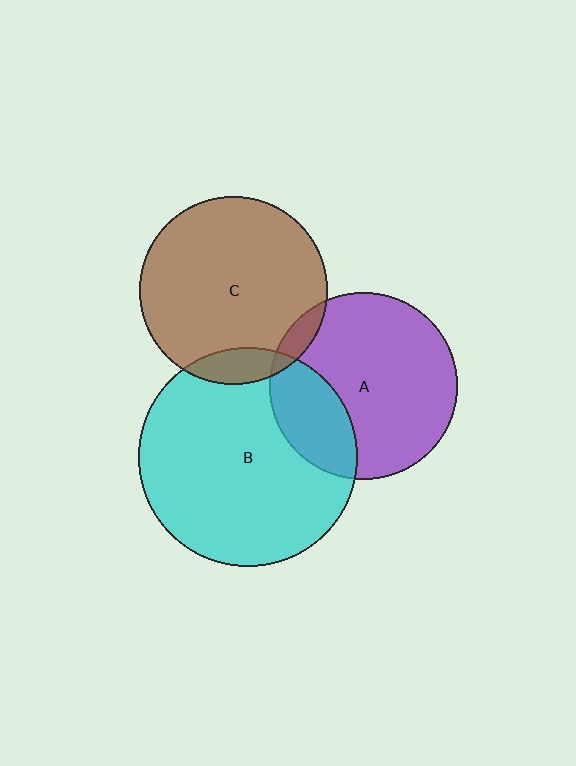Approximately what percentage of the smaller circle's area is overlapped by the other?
Approximately 10%.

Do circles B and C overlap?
Yes.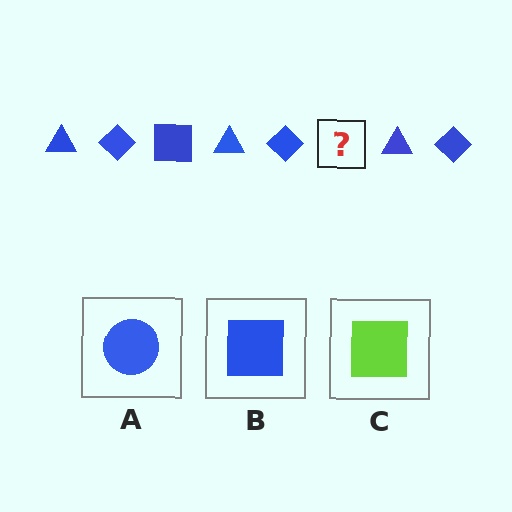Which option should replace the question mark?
Option B.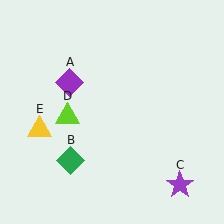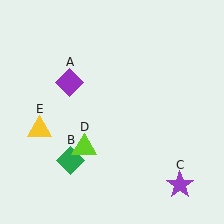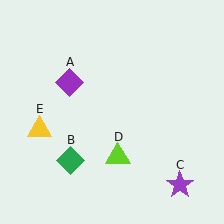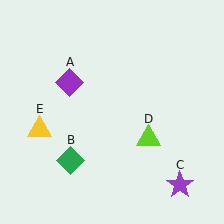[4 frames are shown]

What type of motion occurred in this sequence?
The lime triangle (object D) rotated counterclockwise around the center of the scene.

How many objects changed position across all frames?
1 object changed position: lime triangle (object D).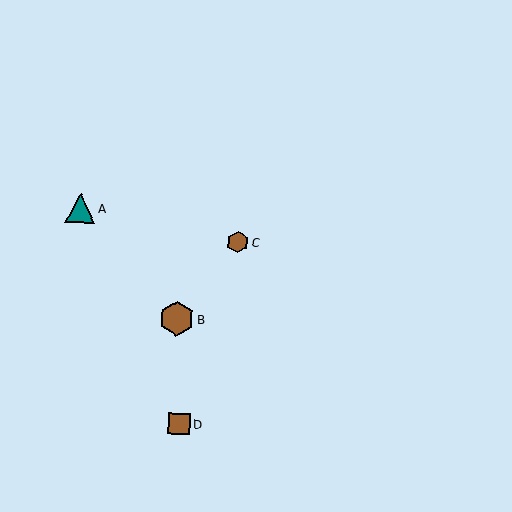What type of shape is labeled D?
Shape D is a brown square.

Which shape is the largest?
The brown hexagon (labeled B) is the largest.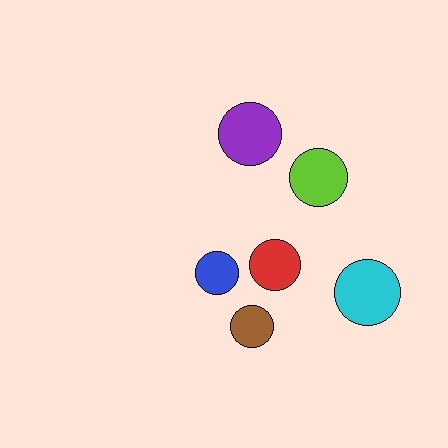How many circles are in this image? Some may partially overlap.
There are 6 circles.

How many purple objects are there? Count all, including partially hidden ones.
There is 1 purple object.